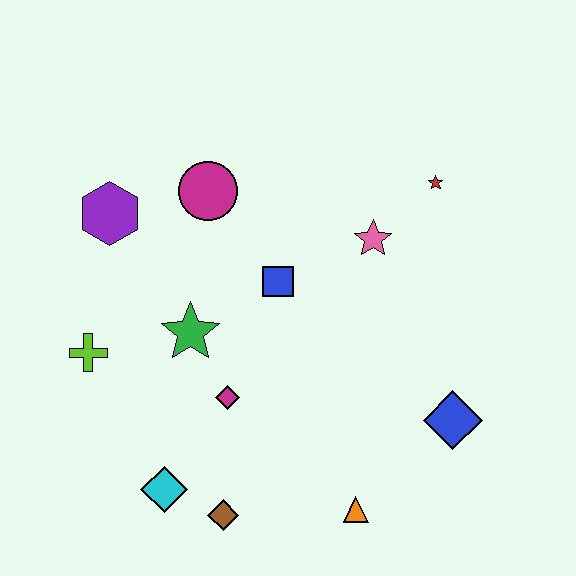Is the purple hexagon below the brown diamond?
No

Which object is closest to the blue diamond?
The orange triangle is closest to the blue diamond.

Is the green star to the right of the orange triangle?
No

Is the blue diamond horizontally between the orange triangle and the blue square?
No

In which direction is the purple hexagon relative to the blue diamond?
The purple hexagon is to the left of the blue diamond.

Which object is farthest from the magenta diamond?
The red star is farthest from the magenta diamond.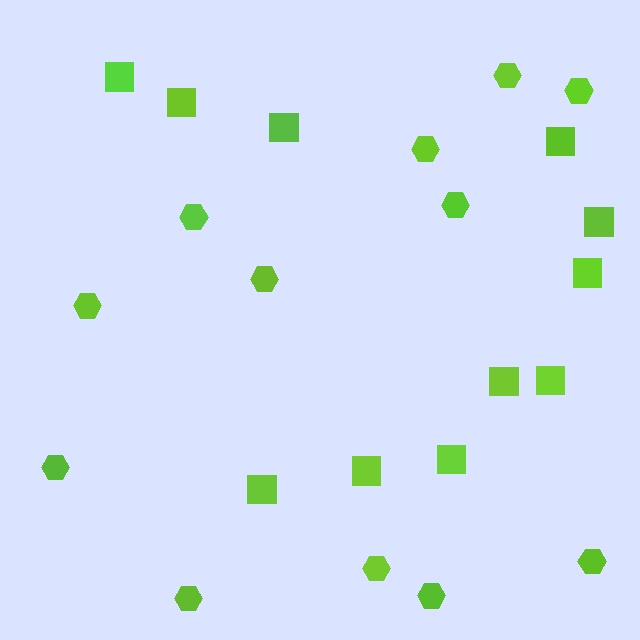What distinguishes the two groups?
There are 2 groups: one group of squares (11) and one group of hexagons (12).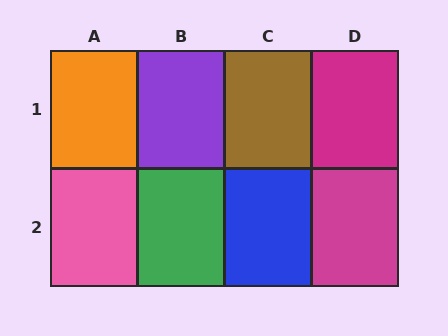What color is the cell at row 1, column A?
Orange.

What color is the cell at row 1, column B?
Purple.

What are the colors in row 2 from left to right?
Pink, green, blue, magenta.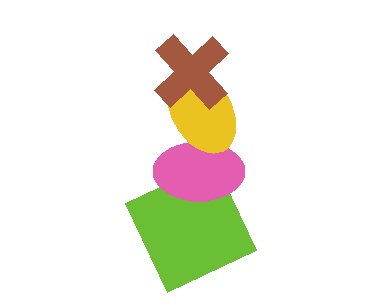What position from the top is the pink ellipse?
The pink ellipse is 3rd from the top.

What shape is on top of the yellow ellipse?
The brown cross is on top of the yellow ellipse.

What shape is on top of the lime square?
The pink ellipse is on top of the lime square.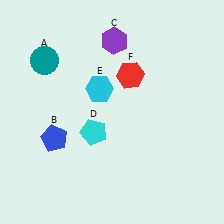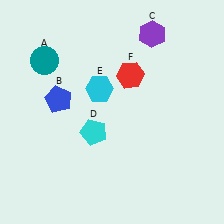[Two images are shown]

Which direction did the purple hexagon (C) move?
The purple hexagon (C) moved right.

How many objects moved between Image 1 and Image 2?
2 objects moved between the two images.